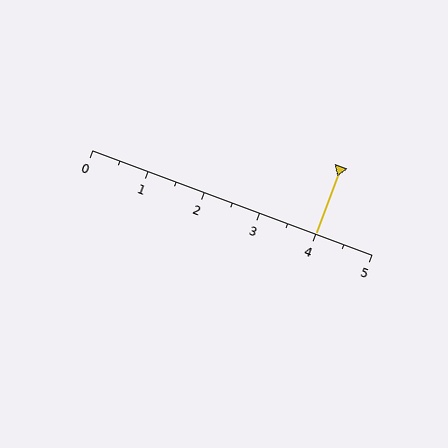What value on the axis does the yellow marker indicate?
The marker indicates approximately 4.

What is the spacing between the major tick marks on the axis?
The major ticks are spaced 1 apart.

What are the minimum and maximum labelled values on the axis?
The axis runs from 0 to 5.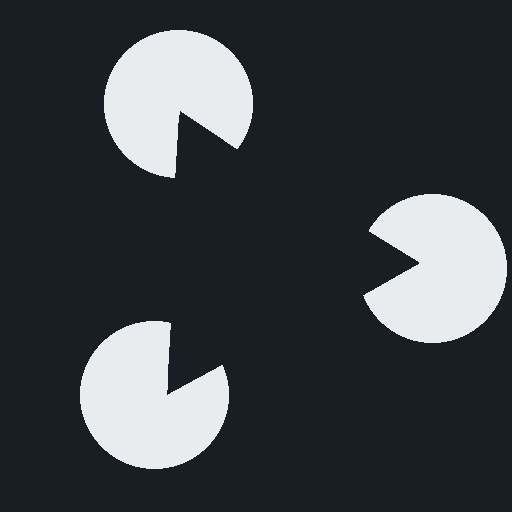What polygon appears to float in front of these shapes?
An illusory triangle — its edges are inferred from the aligned wedge cuts in the pac-man discs, not physically drawn.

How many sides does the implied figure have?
3 sides.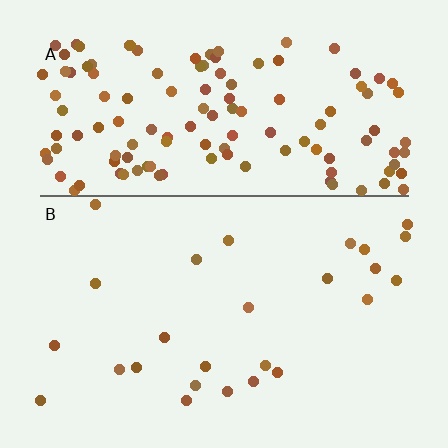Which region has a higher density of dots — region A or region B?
A (the top).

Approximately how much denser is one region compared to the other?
Approximately 5.3× — region A over region B.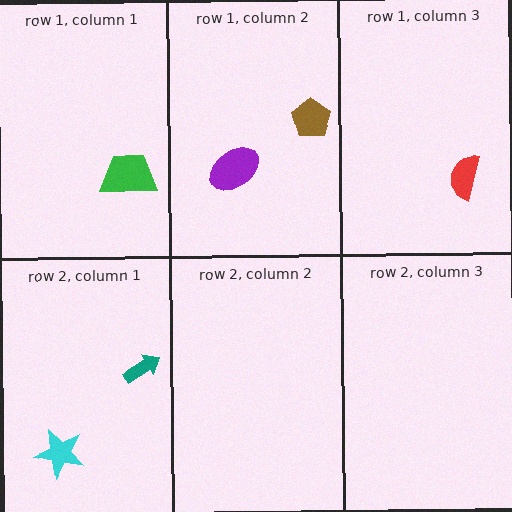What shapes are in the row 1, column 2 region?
The brown pentagon, the purple ellipse.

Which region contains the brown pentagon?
The row 1, column 2 region.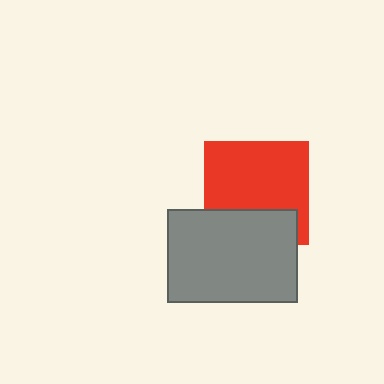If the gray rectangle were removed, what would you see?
You would see the complete red square.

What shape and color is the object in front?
The object in front is a gray rectangle.